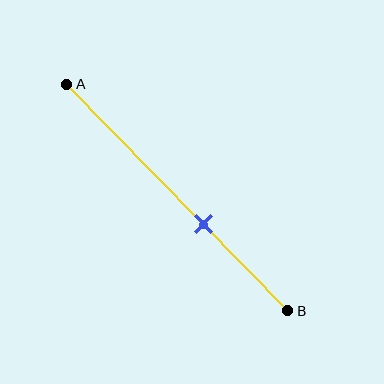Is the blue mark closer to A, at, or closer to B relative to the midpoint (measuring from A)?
The blue mark is closer to point B than the midpoint of segment AB.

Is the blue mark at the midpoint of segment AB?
No, the mark is at about 60% from A, not at the 50% midpoint.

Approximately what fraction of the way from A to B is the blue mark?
The blue mark is approximately 60% of the way from A to B.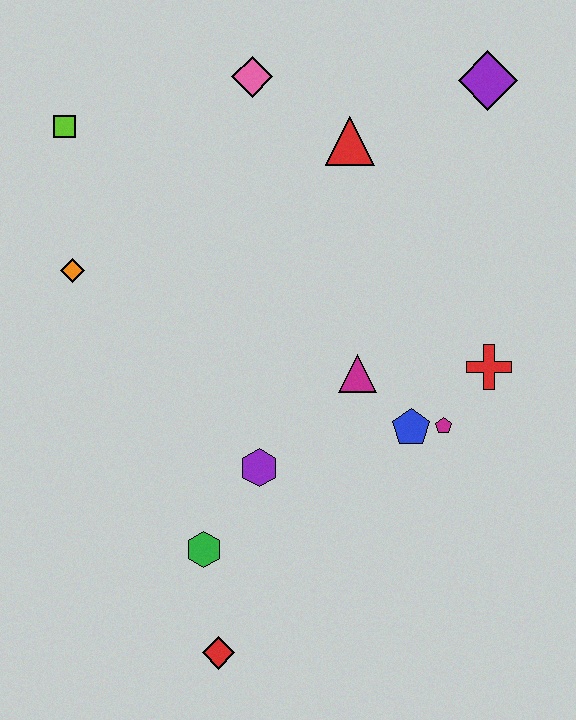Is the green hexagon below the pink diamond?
Yes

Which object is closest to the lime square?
The orange diamond is closest to the lime square.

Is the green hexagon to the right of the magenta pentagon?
No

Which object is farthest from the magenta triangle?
The lime square is farthest from the magenta triangle.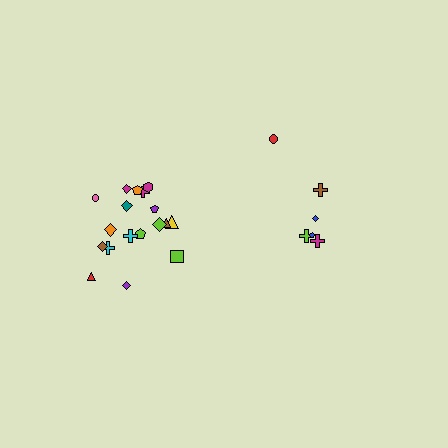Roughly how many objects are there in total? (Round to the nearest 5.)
Roughly 25 objects in total.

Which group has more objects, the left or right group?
The left group.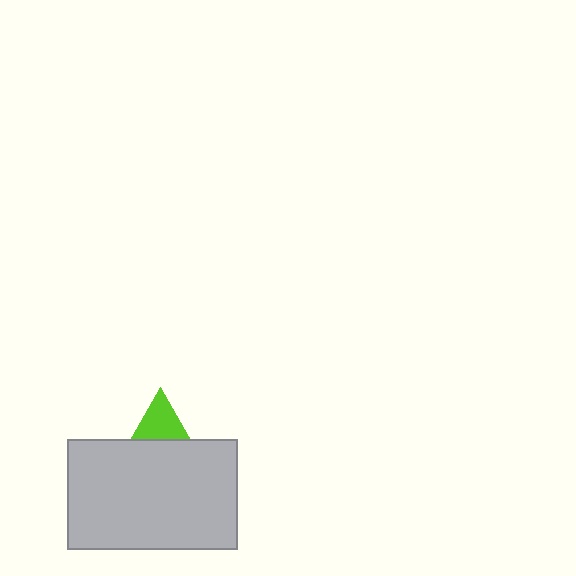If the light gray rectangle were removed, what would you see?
You would see the complete lime triangle.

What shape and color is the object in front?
The object in front is a light gray rectangle.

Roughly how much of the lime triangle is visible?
A small part of it is visible (roughly 45%).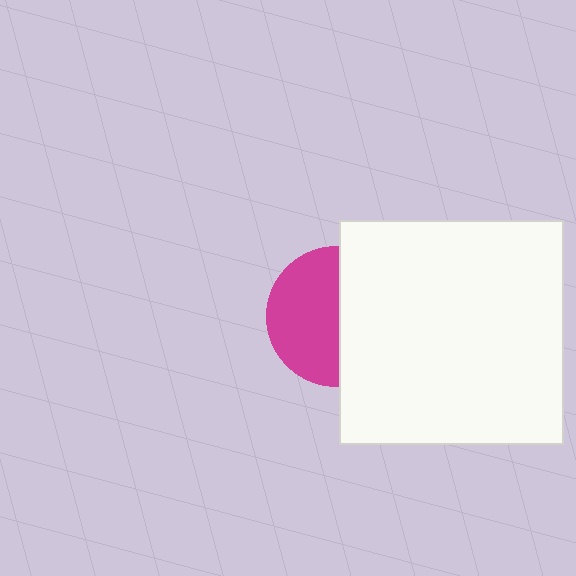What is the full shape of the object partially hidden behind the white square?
The partially hidden object is a magenta circle.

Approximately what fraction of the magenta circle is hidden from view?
Roughly 48% of the magenta circle is hidden behind the white square.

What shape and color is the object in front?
The object in front is a white square.